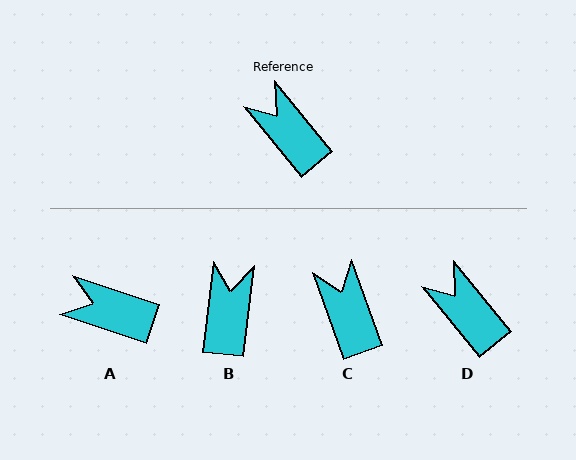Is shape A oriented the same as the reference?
No, it is off by about 32 degrees.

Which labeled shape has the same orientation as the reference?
D.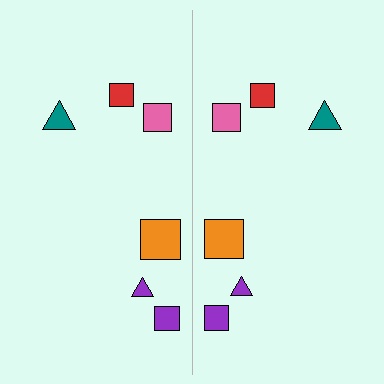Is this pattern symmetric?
Yes, this pattern has bilateral (reflection) symmetry.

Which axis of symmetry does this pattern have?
The pattern has a vertical axis of symmetry running through the center of the image.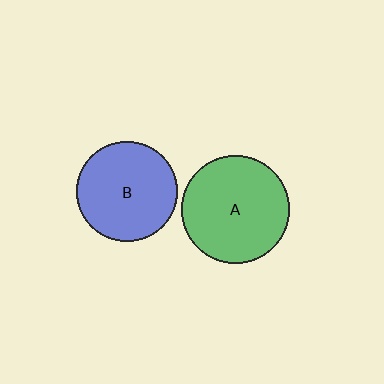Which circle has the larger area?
Circle A (green).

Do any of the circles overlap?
No, none of the circles overlap.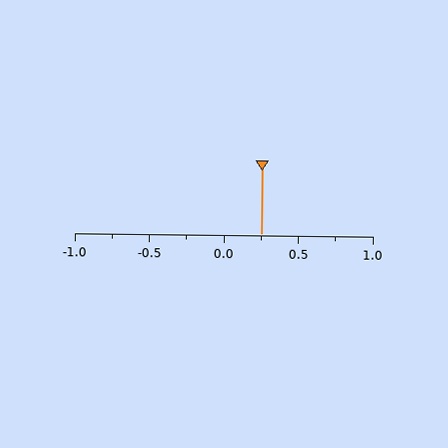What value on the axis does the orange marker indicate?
The marker indicates approximately 0.25.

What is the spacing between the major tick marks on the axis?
The major ticks are spaced 0.5 apart.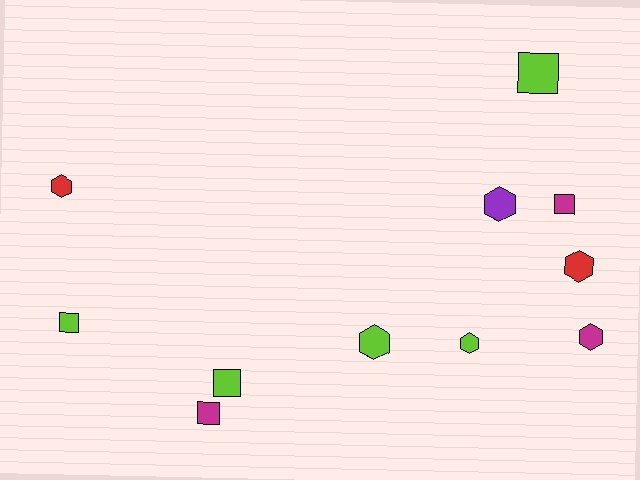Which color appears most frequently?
Lime, with 5 objects.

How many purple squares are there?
There are no purple squares.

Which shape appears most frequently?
Hexagon, with 6 objects.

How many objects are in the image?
There are 11 objects.